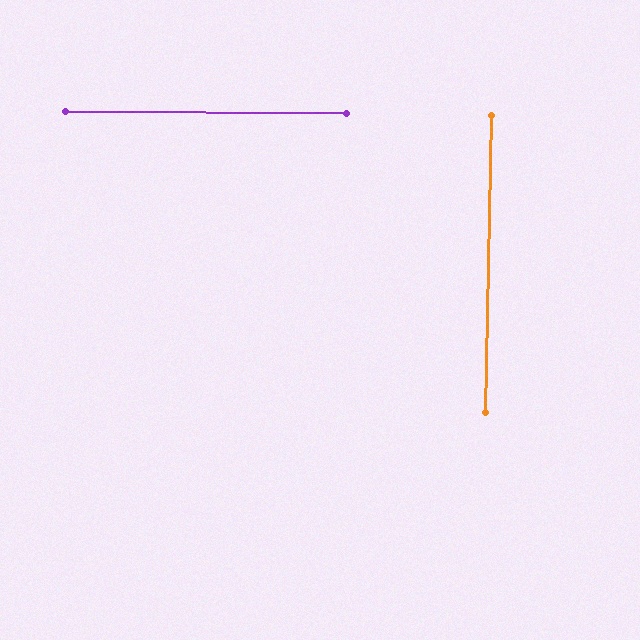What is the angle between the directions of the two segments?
Approximately 89 degrees.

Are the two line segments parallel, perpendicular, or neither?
Perpendicular — they meet at approximately 89°.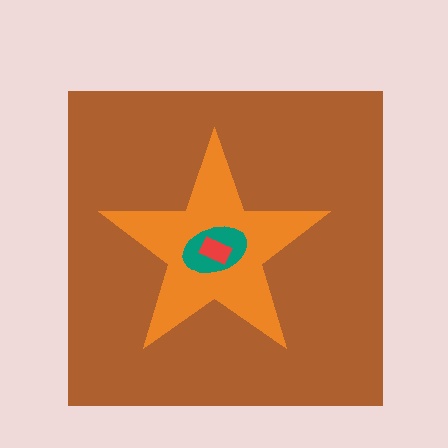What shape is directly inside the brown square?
The orange star.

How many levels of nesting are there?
4.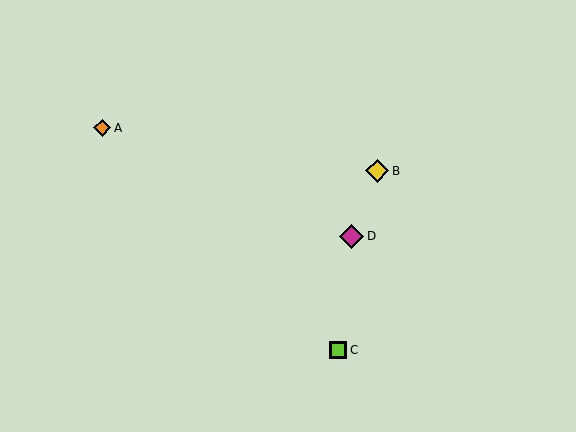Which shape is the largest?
The magenta diamond (labeled D) is the largest.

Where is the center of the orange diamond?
The center of the orange diamond is at (102, 128).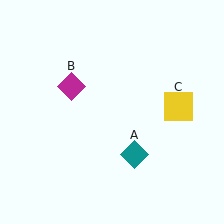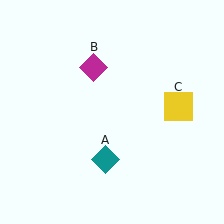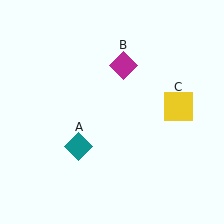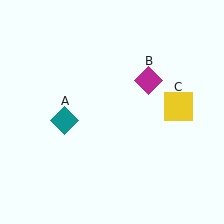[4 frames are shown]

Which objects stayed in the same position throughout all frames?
Yellow square (object C) remained stationary.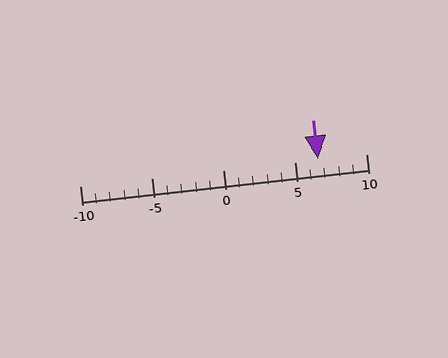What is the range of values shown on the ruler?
The ruler shows values from -10 to 10.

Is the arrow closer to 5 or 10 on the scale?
The arrow is closer to 5.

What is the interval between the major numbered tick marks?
The major tick marks are spaced 5 units apart.